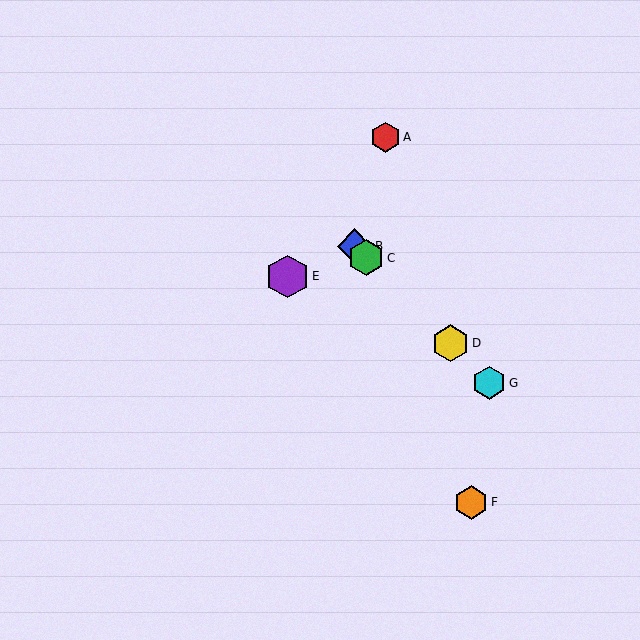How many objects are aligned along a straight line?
4 objects (B, C, D, G) are aligned along a straight line.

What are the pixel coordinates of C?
Object C is at (366, 258).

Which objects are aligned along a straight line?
Objects B, C, D, G are aligned along a straight line.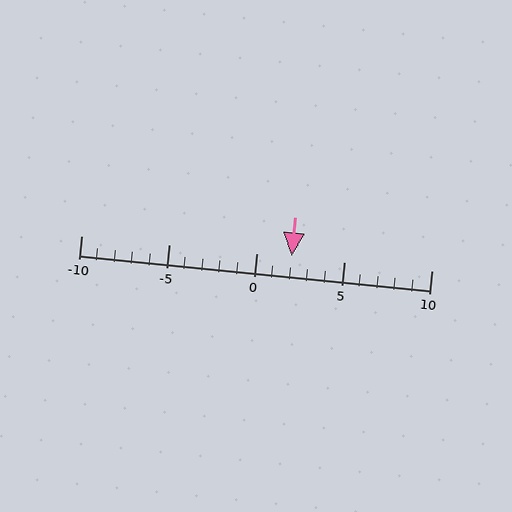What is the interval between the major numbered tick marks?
The major tick marks are spaced 5 units apart.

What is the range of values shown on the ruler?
The ruler shows values from -10 to 10.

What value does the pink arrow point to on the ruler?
The pink arrow points to approximately 2.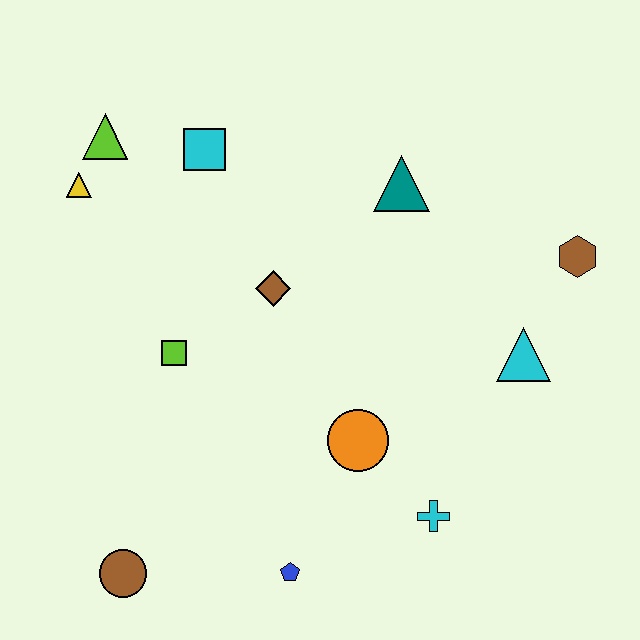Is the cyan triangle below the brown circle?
No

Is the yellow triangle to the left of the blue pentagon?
Yes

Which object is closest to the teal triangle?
The brown diamond is closest to the teal triangle.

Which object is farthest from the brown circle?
The brown hexagon is farthest from the brown circle.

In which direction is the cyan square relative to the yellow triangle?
The cyan square is to the right of the yellow triangle.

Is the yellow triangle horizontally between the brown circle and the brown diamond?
No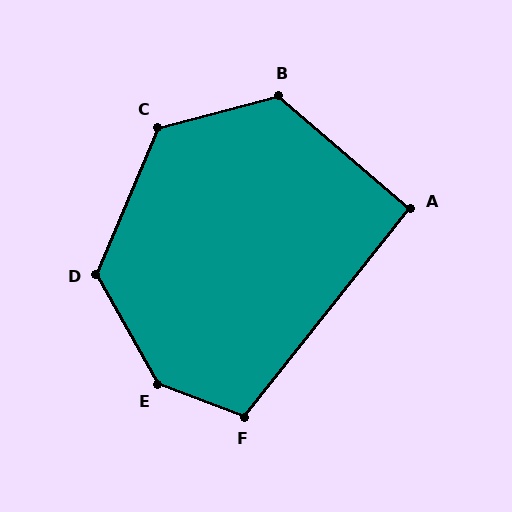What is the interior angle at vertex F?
Approximately 108 degrees (obtuse).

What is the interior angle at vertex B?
Approximately 125 degrees (obtuse).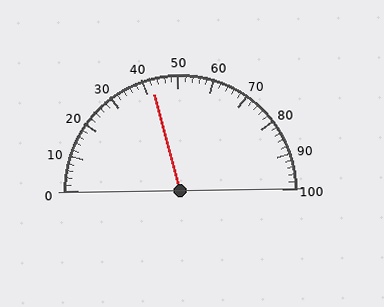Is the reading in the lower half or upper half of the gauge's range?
The reading is in the lower half of the range (0 to 100).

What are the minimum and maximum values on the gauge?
The gauge ranges from 0 to 100.